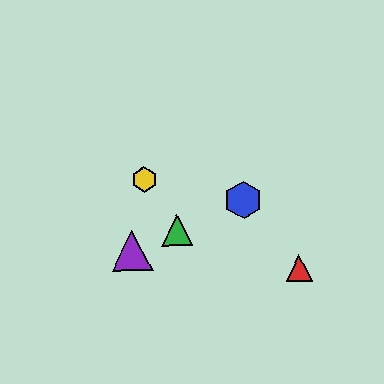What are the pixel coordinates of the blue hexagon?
The blue hexagon is at (243, 200).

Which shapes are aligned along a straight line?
The blue hexagon, the green triangle, the purple triangle are aligned along a straight line.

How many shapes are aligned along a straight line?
3 shapes (the blue hexagon, the green triangle, the purple triangle) are aligned along a straight line.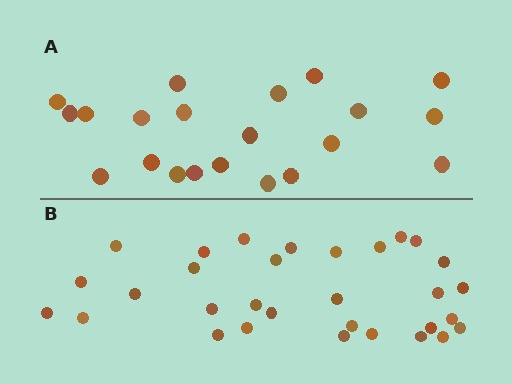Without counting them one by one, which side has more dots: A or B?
Region B (the bottom region) has more dots.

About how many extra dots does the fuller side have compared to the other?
Region B has roughly 10 or so more dots than region A.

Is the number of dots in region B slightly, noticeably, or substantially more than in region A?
Region B has substantially more. The ratio is roughly 1.5 to 1.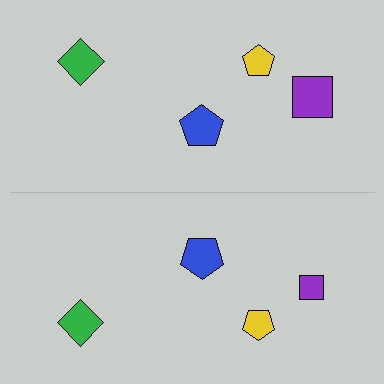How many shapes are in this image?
There are 8 shapes in this image.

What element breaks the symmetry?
The purple square on the bottom side has a different size than its mirror counterpart.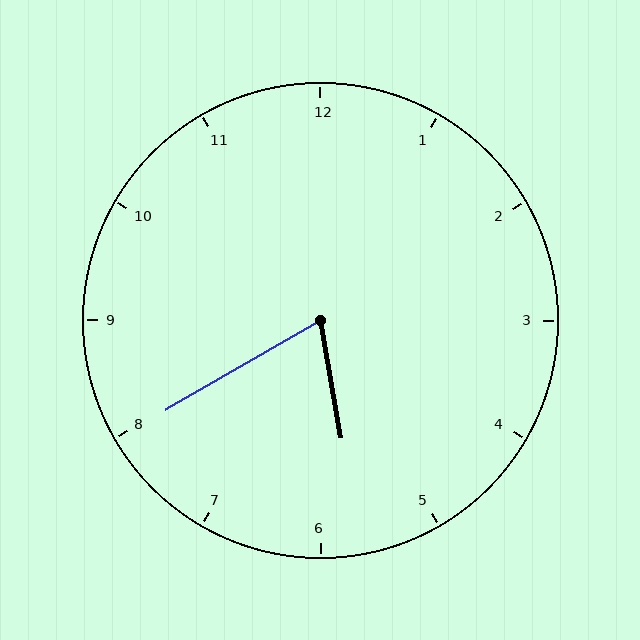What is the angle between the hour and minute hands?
Approximately 70 degrees.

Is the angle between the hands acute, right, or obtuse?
It is acute.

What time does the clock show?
5:40.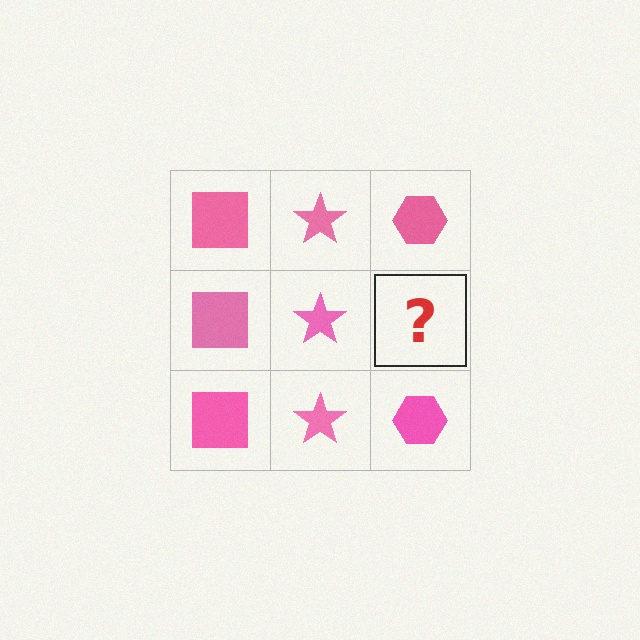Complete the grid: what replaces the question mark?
The question mark should be replaced with a pink hexagon.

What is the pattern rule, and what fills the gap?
The rule is that each column has a consistent shape. The gap should be filled with a pink hexagon.